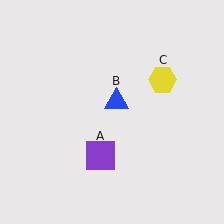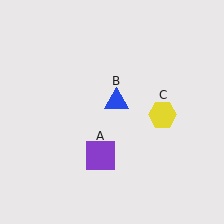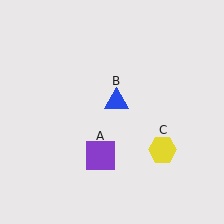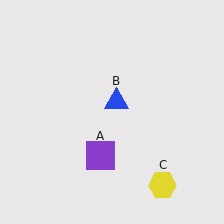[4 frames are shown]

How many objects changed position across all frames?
1 object changed position: yellow hexagon (object C).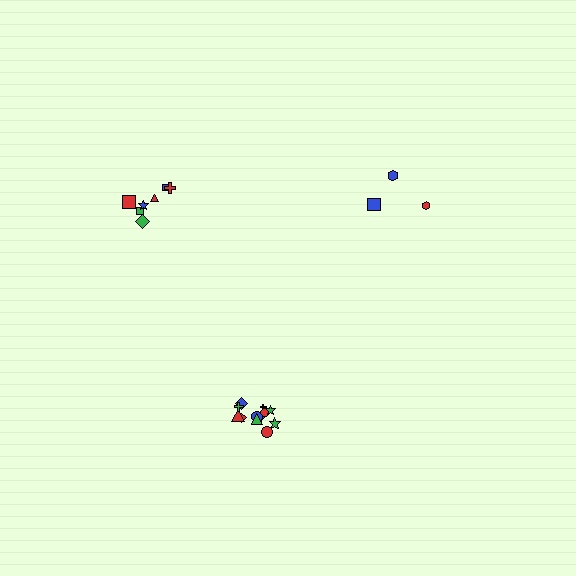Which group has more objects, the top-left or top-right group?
The top-left group.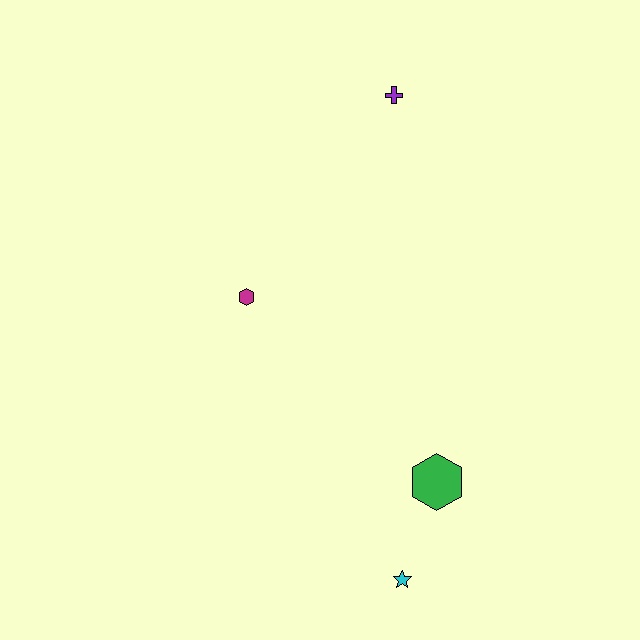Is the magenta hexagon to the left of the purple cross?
Yes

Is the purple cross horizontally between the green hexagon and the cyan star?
No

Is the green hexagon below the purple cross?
Yes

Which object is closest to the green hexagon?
The cyan star is closest to the green hexagon.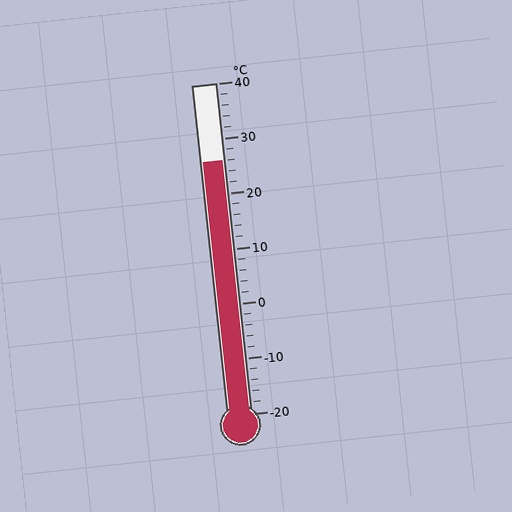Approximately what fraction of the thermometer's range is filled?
The thermometer is filled to approximately 75% of its range.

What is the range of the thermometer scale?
The thermometer scale ranges from -20°C to 40°C.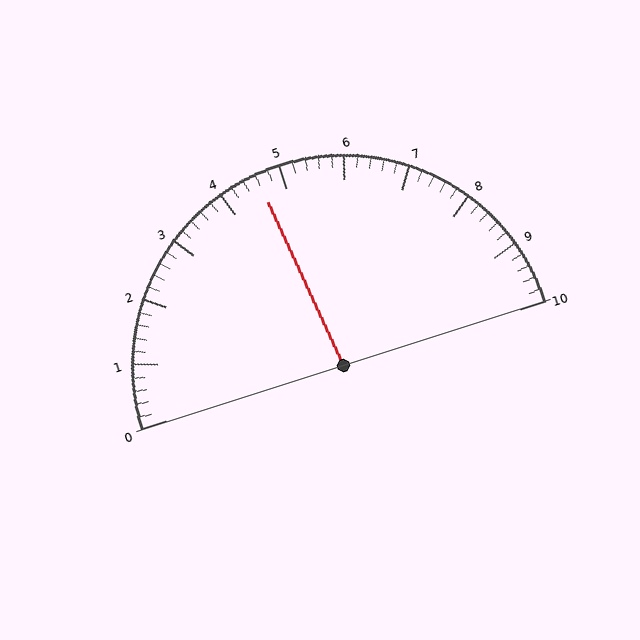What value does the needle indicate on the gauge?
The needle indicates approximately 4.6.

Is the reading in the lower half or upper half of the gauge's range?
The reading is in the lower half of the range (0 to 10).